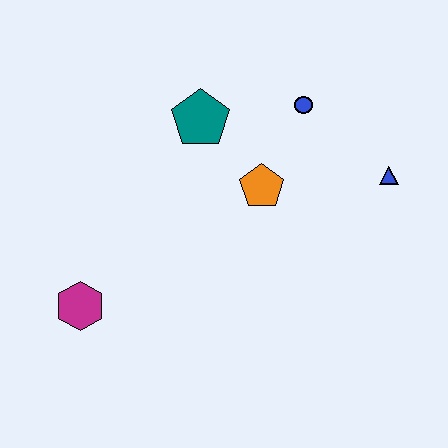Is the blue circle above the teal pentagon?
Yes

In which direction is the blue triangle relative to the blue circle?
The blue triangle is to the right of the blue circle.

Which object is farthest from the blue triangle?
The magenta hexagon is farthest from the blue triangle.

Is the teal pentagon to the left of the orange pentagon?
Yes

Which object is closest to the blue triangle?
The blue circle is closest to the blue triangle.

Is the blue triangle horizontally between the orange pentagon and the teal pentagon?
No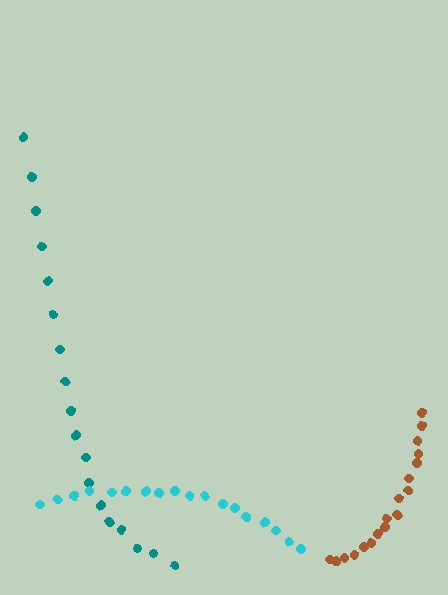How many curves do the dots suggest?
There are 3 distinct paths.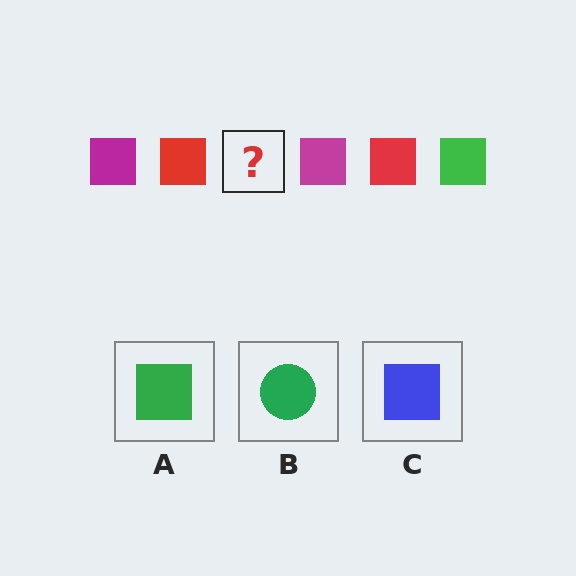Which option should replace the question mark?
Option A.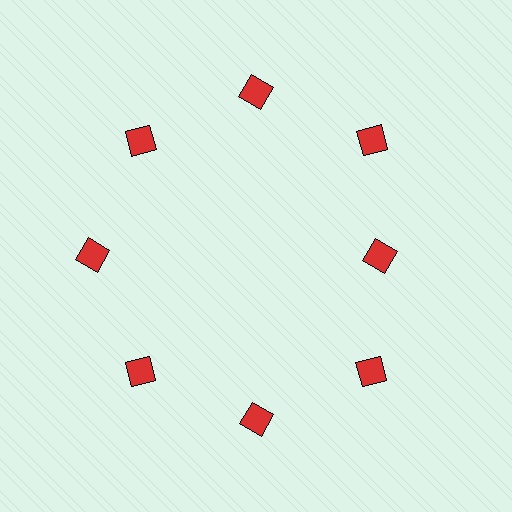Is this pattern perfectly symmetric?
No. The 8 red squares are arranged in a ring, but one element near the 3 o'clock position is pulled inward toward the center, breaking the 8-fold rotational symmetry.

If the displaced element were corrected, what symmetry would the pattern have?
It would have 8-fold rotational symmetry — the pattern would map onto itself every 45 degrees.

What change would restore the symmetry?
The symmetry would be restored by moving it outward, back onto the ring so that all 8 squares sit at equal angles and equal distance from the center.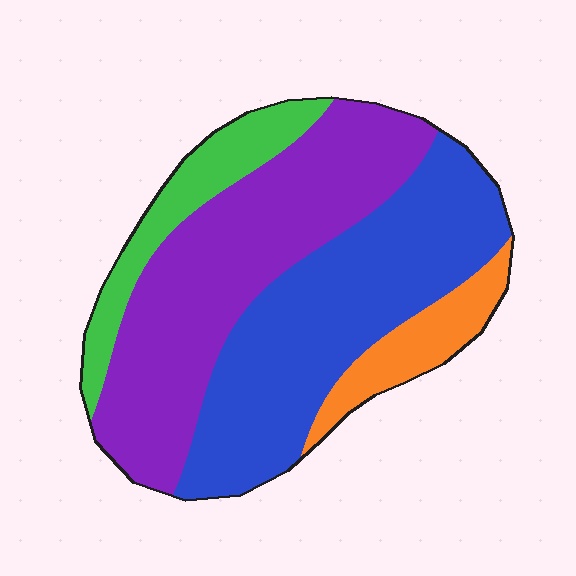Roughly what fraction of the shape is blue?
Blue takes up about two fifths (2/5) of the shape.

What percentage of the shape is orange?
Orange covers around 10% of the shape.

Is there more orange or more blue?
Blue.